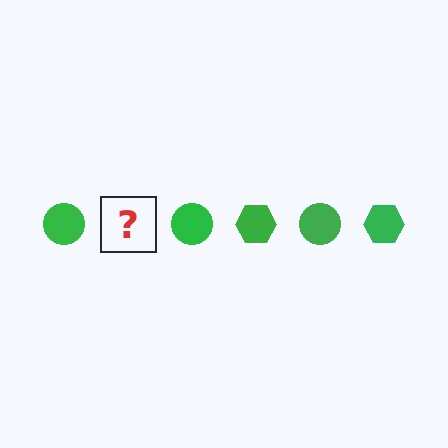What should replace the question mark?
The question mark should be replaced with a green hexagon.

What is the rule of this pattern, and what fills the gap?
The rule is that the pattern cycles through circle, hexagon shapes in green. The gap should be filled with a green hexagon.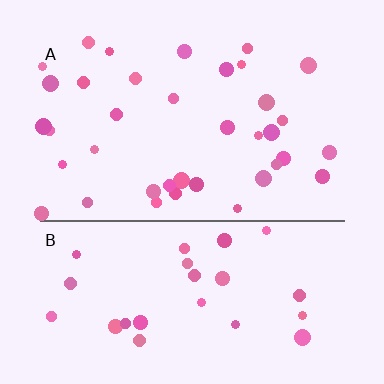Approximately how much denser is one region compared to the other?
Approximately 1.3× — region A over region B.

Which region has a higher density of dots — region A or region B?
A (the top).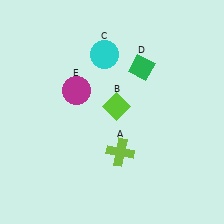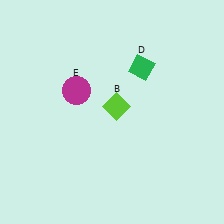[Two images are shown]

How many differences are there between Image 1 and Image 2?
There are 2 differences between the two images.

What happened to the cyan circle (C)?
The cyan circle (C) was removed in Image 2. It was in the top-left area of Image 1.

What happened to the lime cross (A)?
The lime cross (A) was removed in Image 2. It was in the bottom-right area of Image 1.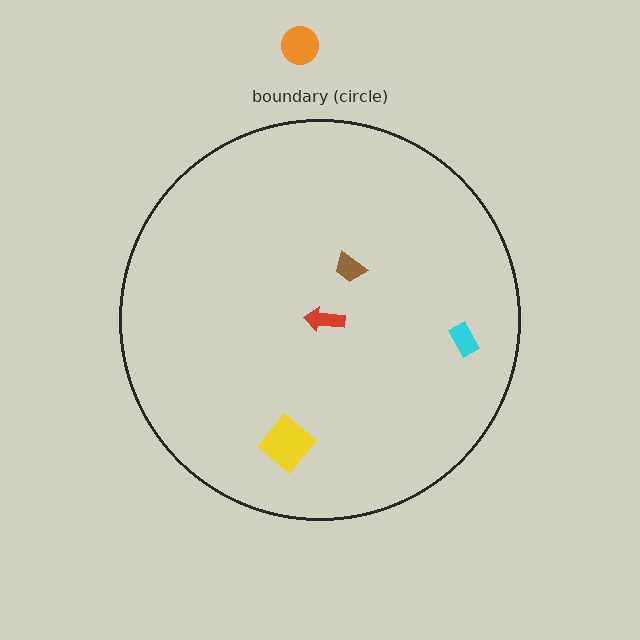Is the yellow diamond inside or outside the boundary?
Inside.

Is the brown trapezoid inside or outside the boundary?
Inside.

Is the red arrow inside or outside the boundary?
Inside.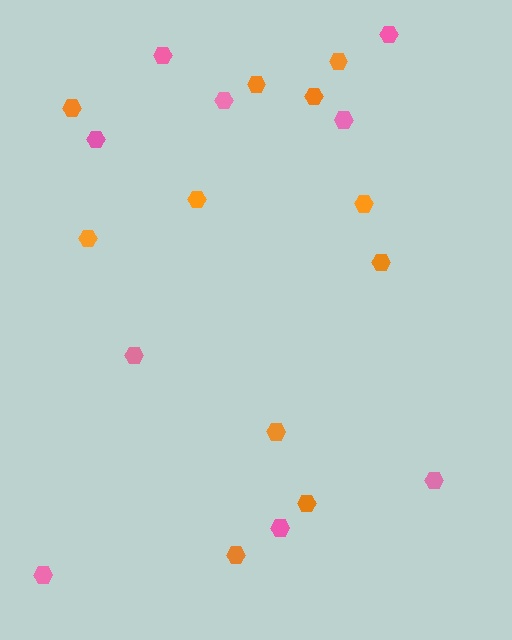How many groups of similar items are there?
There are 2 groups: one group of pink hexagons (9) and one group of orange hexagons (11).